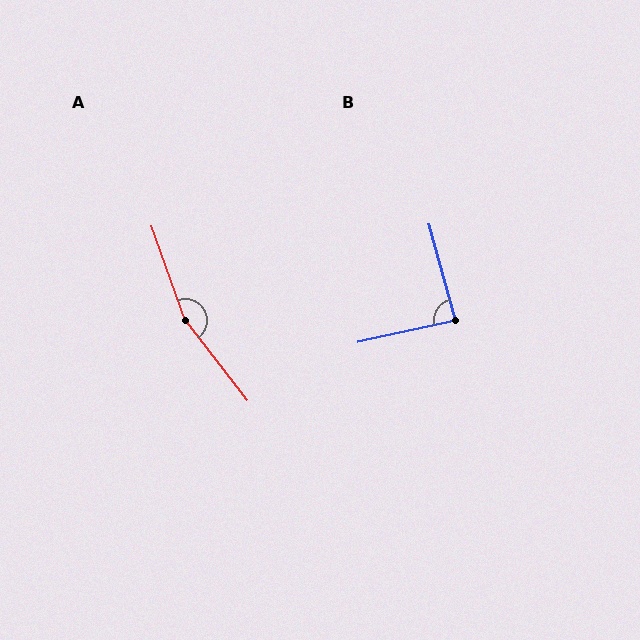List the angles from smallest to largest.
B (87°), A (162°).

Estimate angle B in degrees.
Approximately 87 degrees.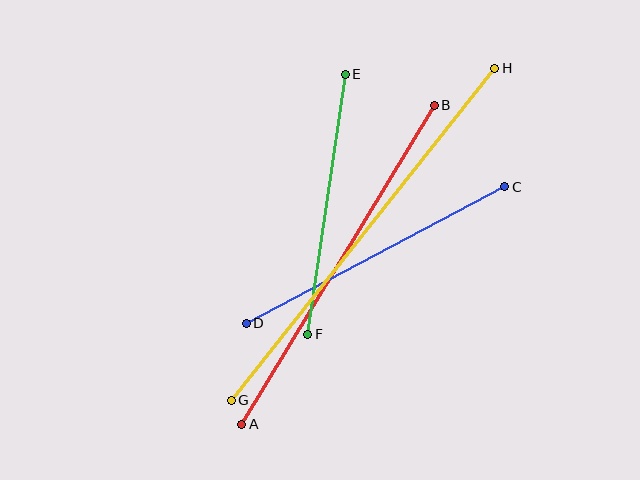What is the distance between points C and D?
The distance is approximately 292 pixels.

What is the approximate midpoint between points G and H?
The midpoint is at approximately (363, 234) pixels.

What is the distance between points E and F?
The distance is approximately 263 pixels.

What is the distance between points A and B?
The distance is approximately 372 pixels.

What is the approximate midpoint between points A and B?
The midpoint is at approximately (338, 265) pixels.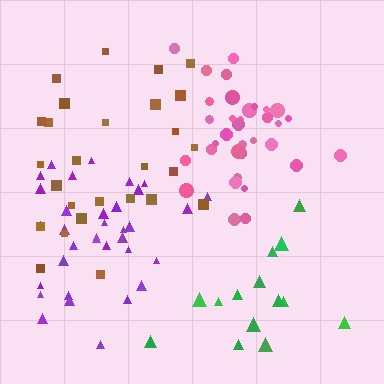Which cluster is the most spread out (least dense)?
Brown.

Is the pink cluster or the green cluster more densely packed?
Pink.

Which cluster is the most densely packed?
Pink.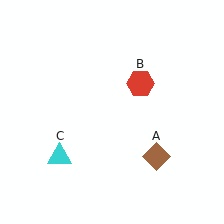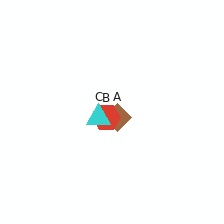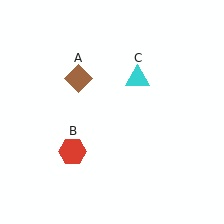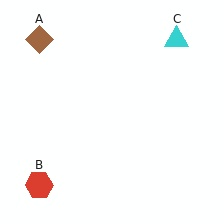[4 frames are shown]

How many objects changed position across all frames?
3 objects changed position: brown diamond (object A), red hexagon (object B), cyan triangle (object C).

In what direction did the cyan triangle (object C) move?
The cyan triangle (object C) moved up and to the right.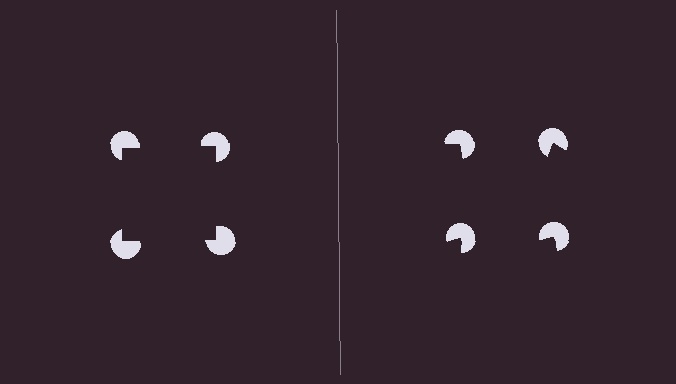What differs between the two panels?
The pac-man discs are positioned identically on both sides; only the wedge orientations differ. On the left they align to a square; on the right they are misaligned.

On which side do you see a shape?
An illusory square appears on the left side. On the right side the wedge cuts are rotated, so no coherent shape forms.